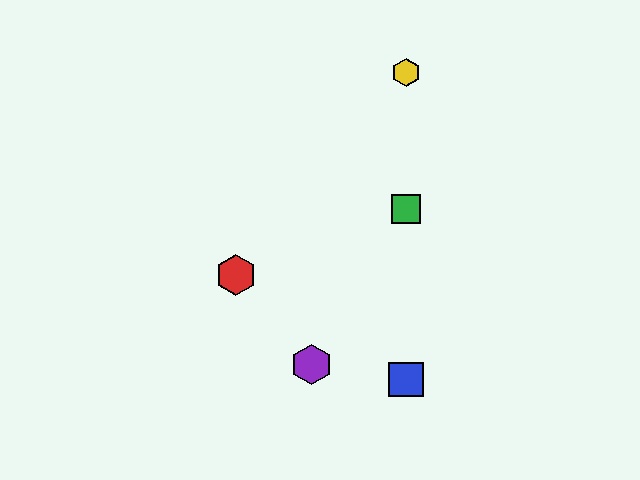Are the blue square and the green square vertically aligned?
Yes, both are at x≈406.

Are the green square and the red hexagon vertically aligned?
No, the green square is at x≈406 and the red hexagon is at x≈236.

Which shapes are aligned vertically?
The blue square, the green square, the yellow hexagon are aligned vertically.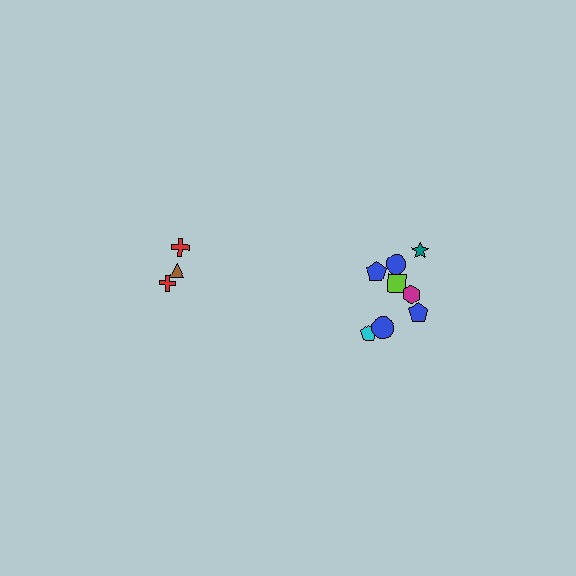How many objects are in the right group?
There are 8 objects.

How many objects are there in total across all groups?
There are 11 objects.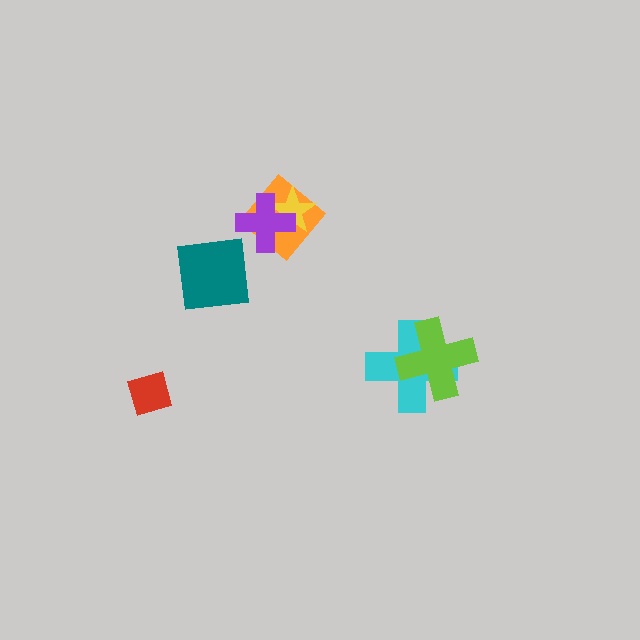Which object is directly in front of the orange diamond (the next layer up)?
The yellow star is directly in front of the orange diamond.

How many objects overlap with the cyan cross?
1 object overlaps with the cyan cross.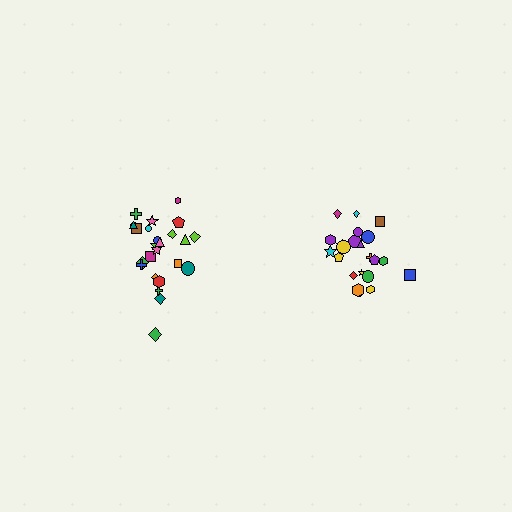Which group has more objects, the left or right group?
The left group.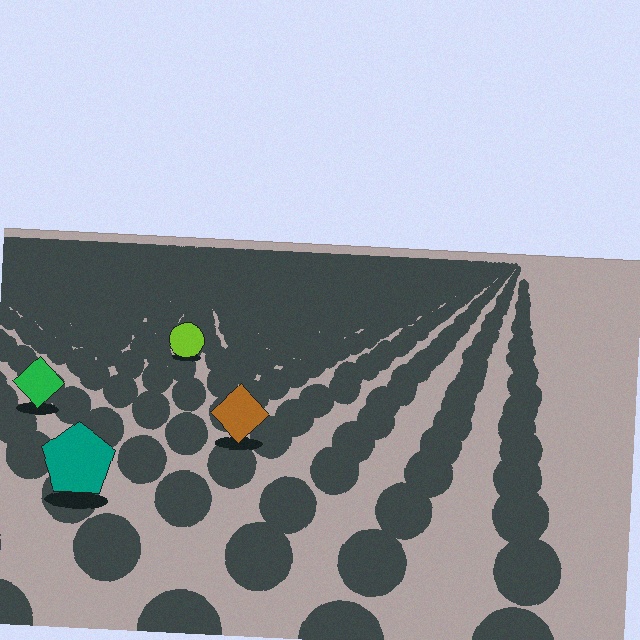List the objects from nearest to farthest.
From nearest to farthest: the teal pentagon, the brown diamond, the green diamond, the lime circle.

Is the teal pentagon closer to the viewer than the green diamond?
Yes. The teal pentagon is closer — you can tell from the texture gradient: the ground texture is coarser near it.